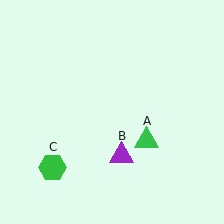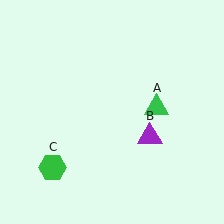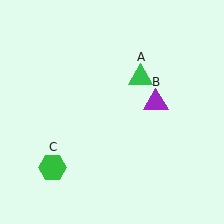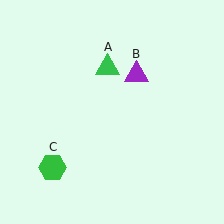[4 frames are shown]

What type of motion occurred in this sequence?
The green triangle (object A), purple triangle (object B) rotated counterclockwise around the center of the scene.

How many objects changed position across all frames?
2 objects changed position: green triangle (object A), purple triangle (object B).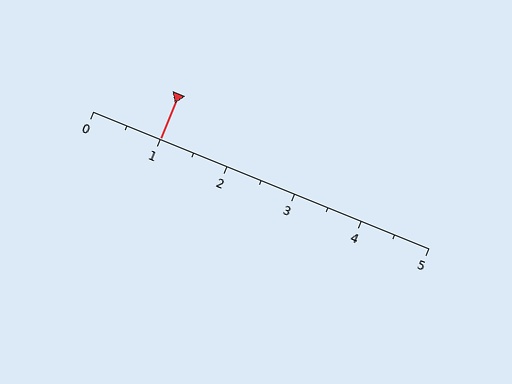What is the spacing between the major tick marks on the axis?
The major ticks are spaced 1 apart.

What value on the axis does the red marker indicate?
The marker indicates approximately 1.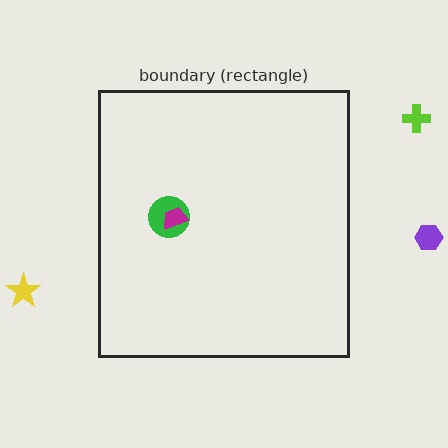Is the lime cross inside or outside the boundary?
Outside.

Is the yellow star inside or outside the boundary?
Outside.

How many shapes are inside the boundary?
2 inside, 3 outside.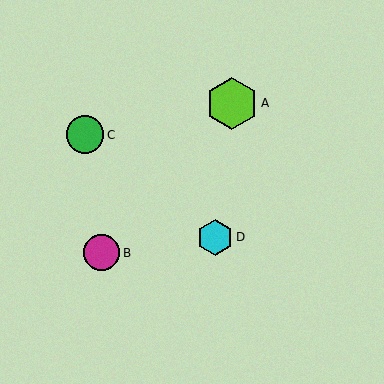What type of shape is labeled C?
Shape C is a green circle.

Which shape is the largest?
The lime hexagon (labeled A) is the largest.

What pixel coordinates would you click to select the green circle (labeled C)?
Click at (85, 135) to select the green circle C.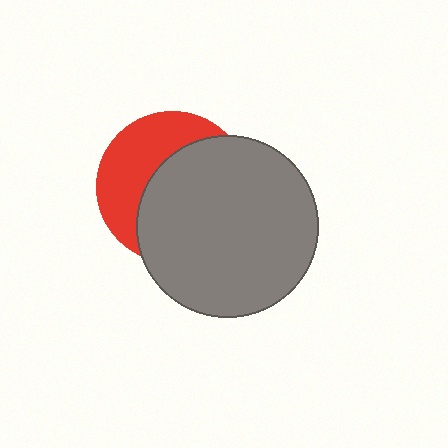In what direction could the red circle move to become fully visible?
The red circle could move toward the upper-left. That would shift it out from behind the gray circle entirely.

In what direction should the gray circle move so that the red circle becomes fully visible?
The gray circle should move toward the lower-right. That is the shortest direction to clear the overlap and leave the red circle fully visible.